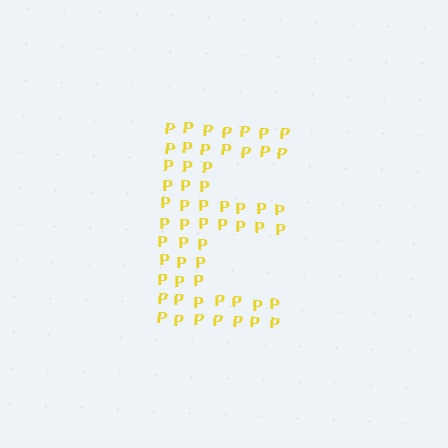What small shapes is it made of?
It is made of small letter P's.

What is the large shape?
The large shape is the letter E.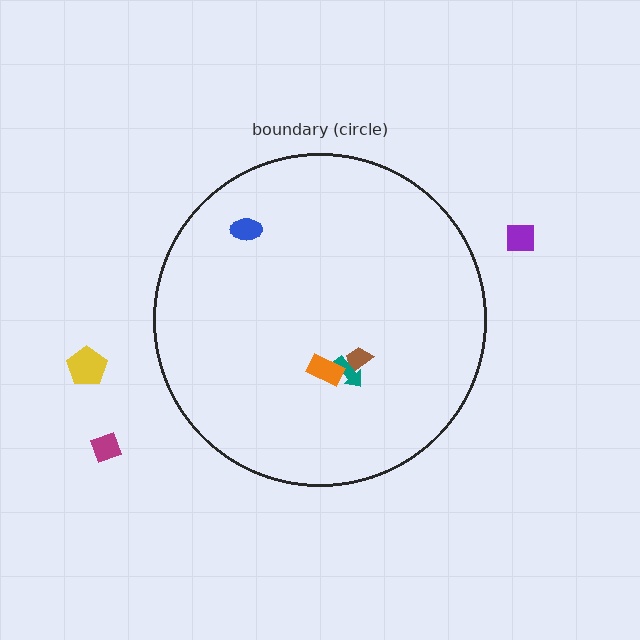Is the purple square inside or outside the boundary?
Outside.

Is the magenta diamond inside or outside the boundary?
Outside.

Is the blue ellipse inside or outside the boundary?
Inside.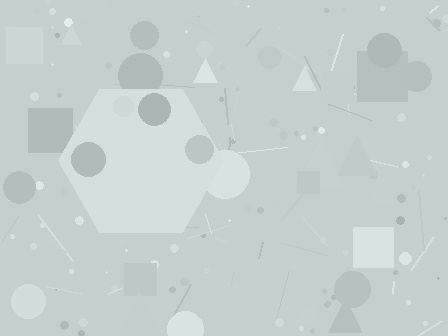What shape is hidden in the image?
A hexagon is hidden in the image.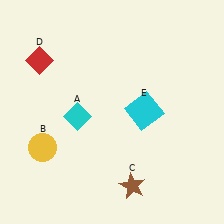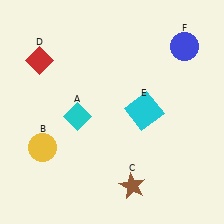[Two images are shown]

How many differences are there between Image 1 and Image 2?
There is 1 difference between the two images.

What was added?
A blue circle (F) was added in Image 2.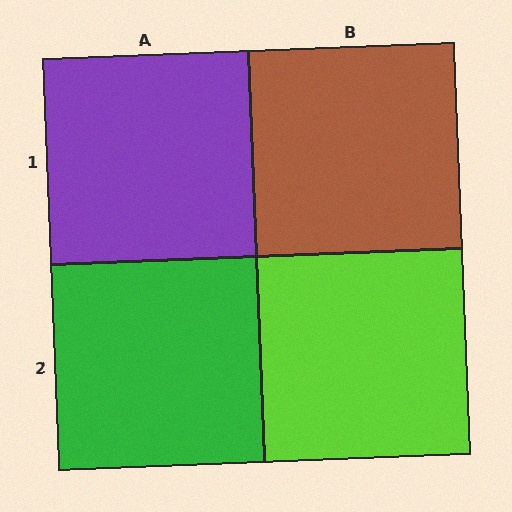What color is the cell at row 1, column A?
Purple.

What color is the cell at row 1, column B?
Brown.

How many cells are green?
1 cell is green.